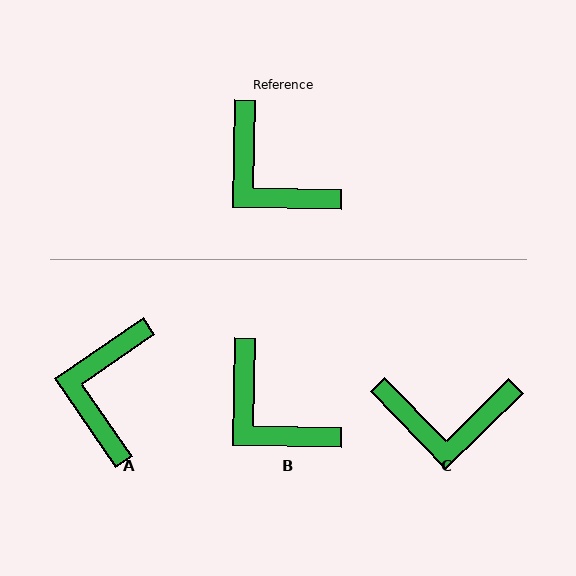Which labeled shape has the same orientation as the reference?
B.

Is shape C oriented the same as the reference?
No, it is off by about 45 degrees.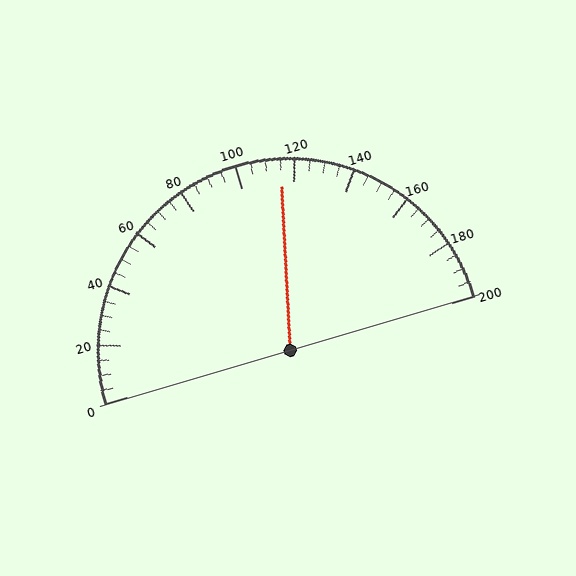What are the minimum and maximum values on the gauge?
The gauge ranges from 0 to 200.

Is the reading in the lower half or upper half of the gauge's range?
The reading is in the upper half of the range (0 to 200).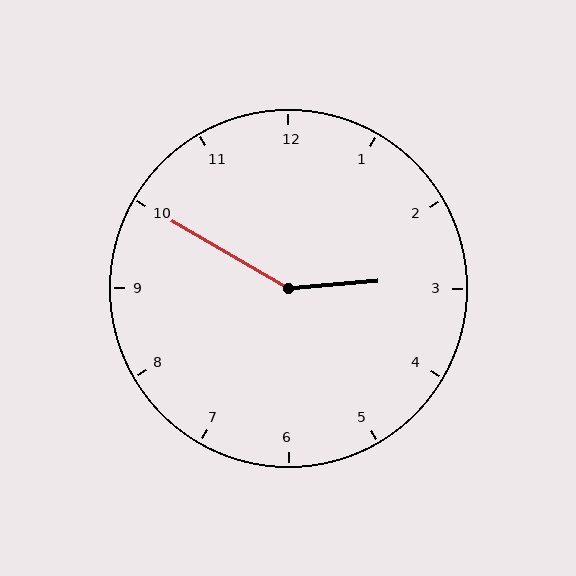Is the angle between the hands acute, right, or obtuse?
It is obtuse.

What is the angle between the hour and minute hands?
Approximately 145 degrees.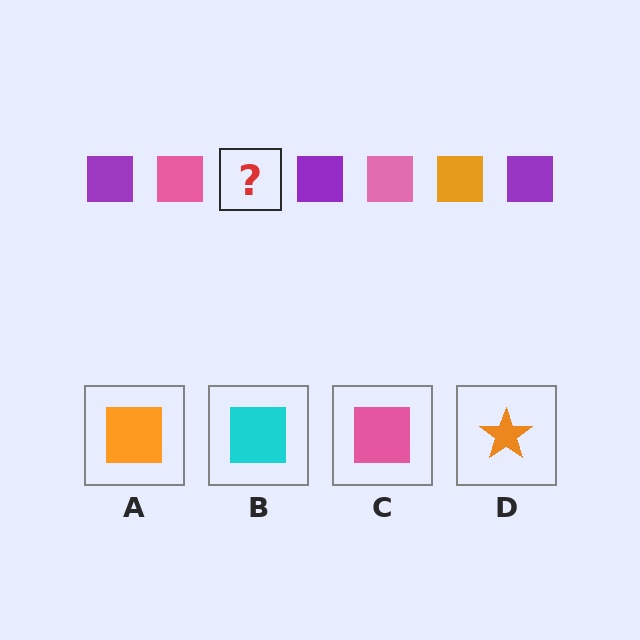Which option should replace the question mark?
Option A.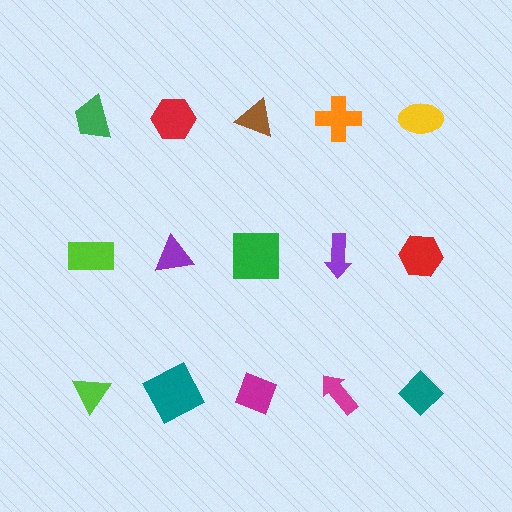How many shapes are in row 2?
5 shapes.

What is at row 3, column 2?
A teal square.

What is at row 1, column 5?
A yellow ellipse.